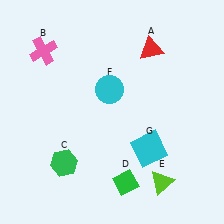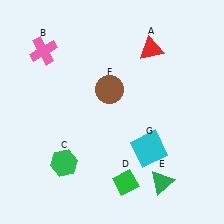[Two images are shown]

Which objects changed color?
E changed from lime to green. F changed from cyan to brown.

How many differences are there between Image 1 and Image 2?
There are 2 differences between the two images.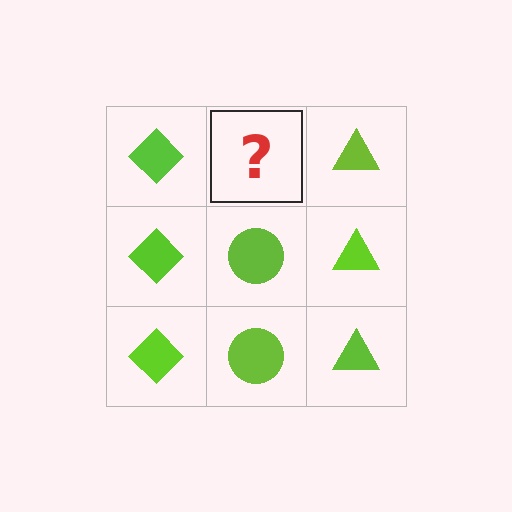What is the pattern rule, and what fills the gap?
The rule is that each column has a consistent shape. The gap should be filled with a lime circle.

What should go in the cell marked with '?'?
The missing cell should contain a lime circle.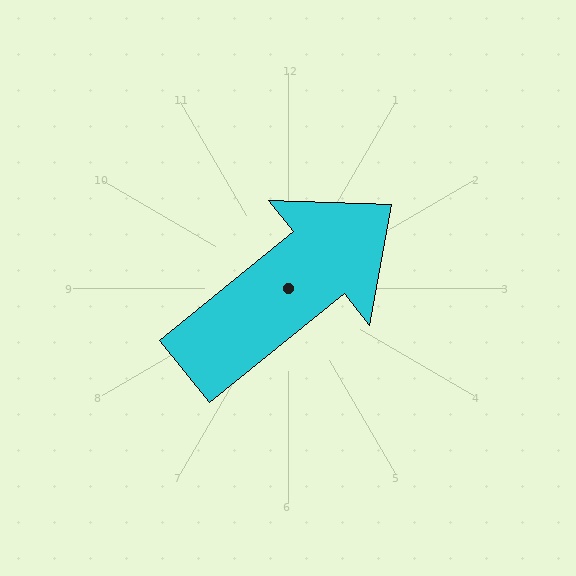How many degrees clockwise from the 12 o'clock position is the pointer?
Approximately 51 degrees.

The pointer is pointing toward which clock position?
Roughly 2 o'clock.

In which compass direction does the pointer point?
Northeast.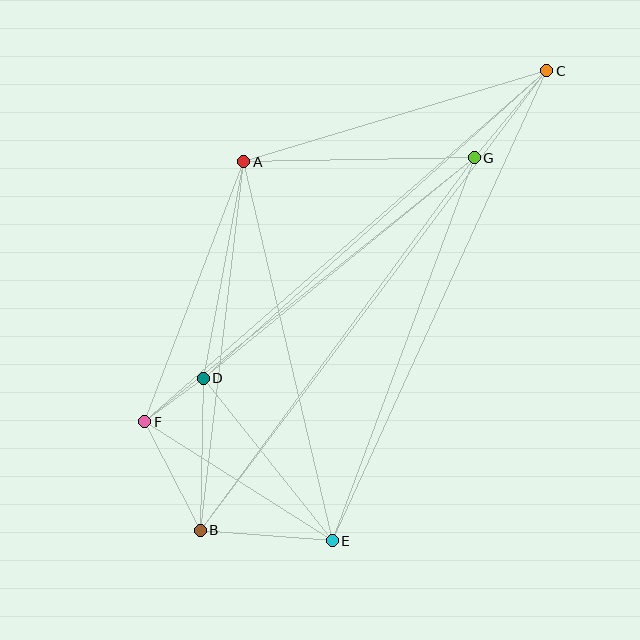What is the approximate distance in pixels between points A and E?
The distance between A and E is approximately 389 pixels.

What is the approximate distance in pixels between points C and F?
The distance between C and F is approximately 534 pixels.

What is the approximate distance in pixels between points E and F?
The distance between E and F is approximately 222 pixels.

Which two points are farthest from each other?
Points B and C are farthest from each other.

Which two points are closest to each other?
Points D and F are closest to each other.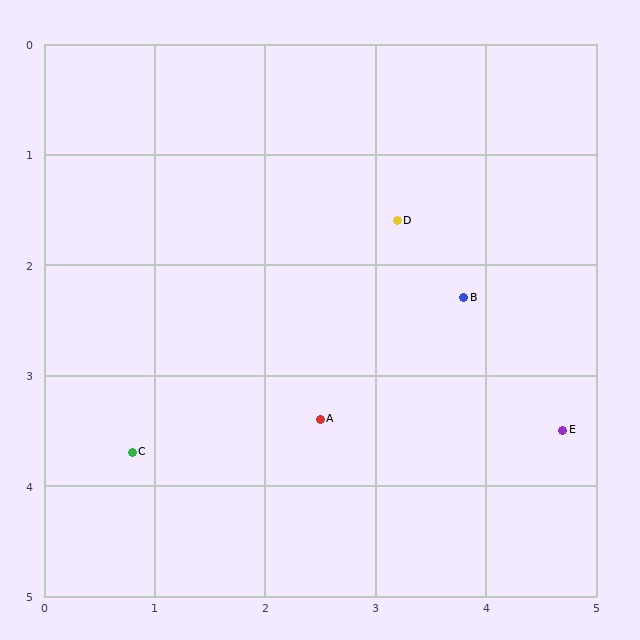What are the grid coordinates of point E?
Point E is at approximately (4.7, 3.5).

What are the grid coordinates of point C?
Point C is at approximately (0.8, 3.7).